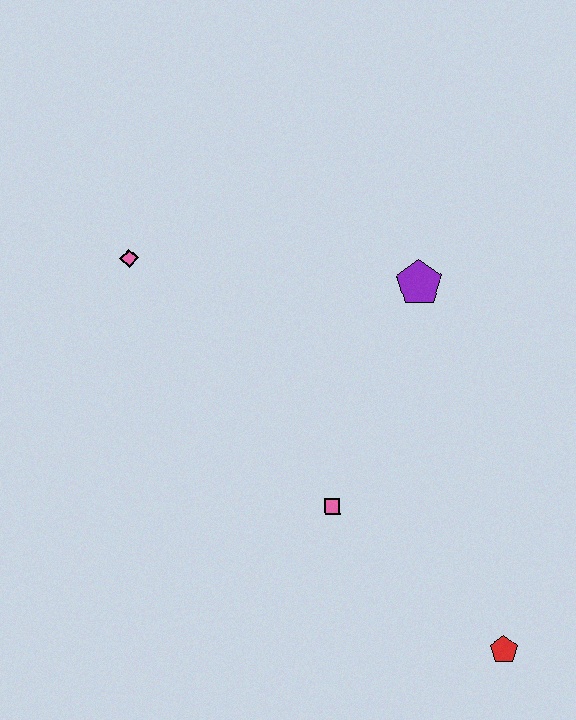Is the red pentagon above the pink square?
No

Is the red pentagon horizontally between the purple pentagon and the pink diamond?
No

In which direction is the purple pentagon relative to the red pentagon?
The purple pentagon is above the red pentagon.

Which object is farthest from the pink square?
The pink diamond is farthest from the pink square.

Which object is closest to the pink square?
The red pentagon is closest to the pink square.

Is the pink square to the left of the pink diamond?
No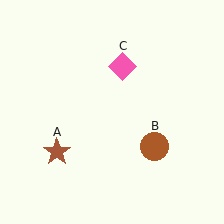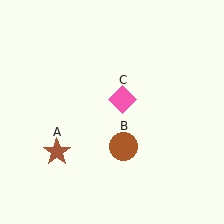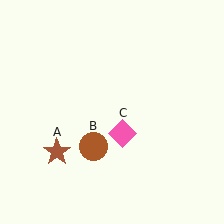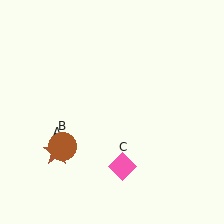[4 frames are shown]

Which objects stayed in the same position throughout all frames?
Brown star (object A) remained stationary.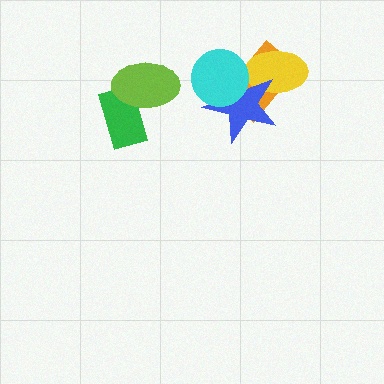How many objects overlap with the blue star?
3 objects overlap with the blue star.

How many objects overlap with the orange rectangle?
3 objects overlap with the orange rectangle.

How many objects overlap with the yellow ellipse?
2 objects overlap with the yellow ellipse.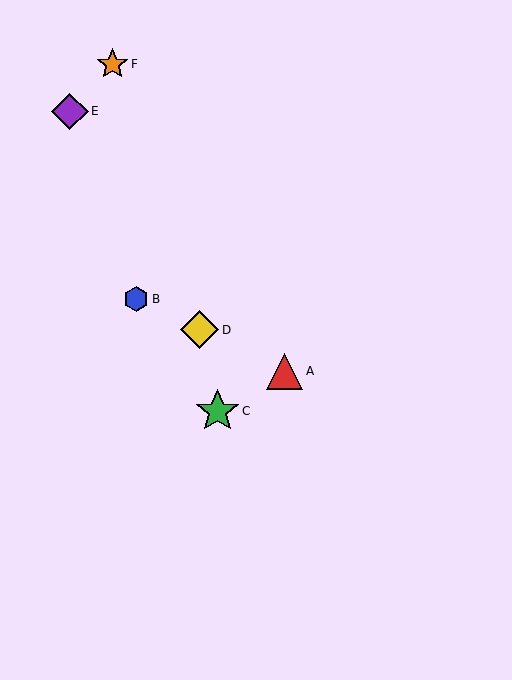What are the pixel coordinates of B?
Object B is at (136, 299).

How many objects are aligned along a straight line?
3 objects (A, B, D) are aligned along a straight line.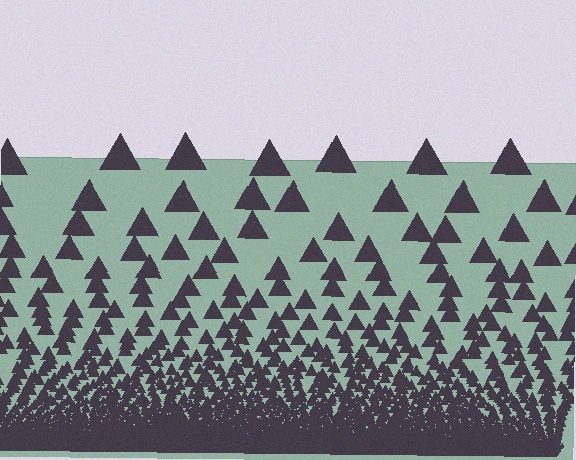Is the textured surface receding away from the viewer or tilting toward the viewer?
The surface appears to tilt toward the viewer. Texture elements get larger and sparser toward the top.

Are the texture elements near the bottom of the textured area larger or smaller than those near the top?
Smaller. The gradient is inverted — elements near the bottom are smaller and denser.